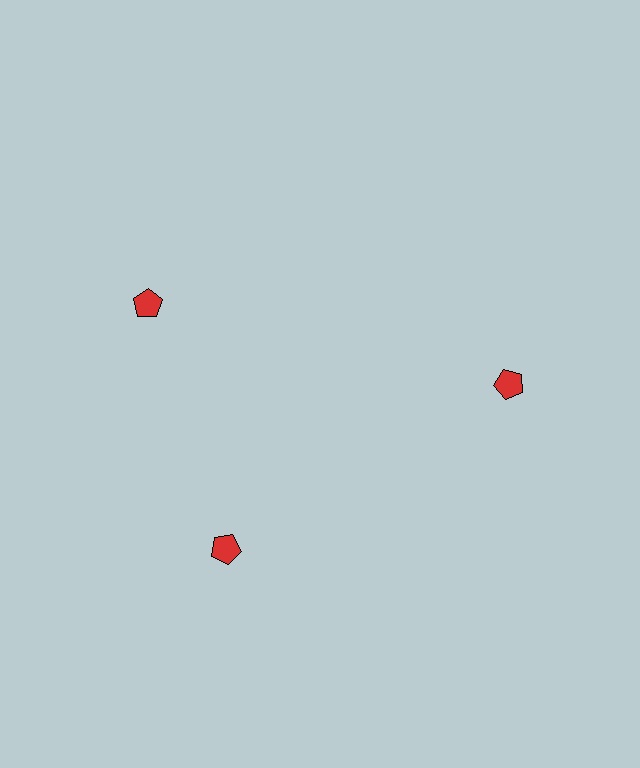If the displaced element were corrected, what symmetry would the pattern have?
It would have 3-fold rotational symmetry — the pattern would map onto itself every 120 degrees.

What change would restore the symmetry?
The symmetry would be restored by rotating it back into even spacing with its neighbors so that all 3 pentagons sit at equal angles and equal distance from the center.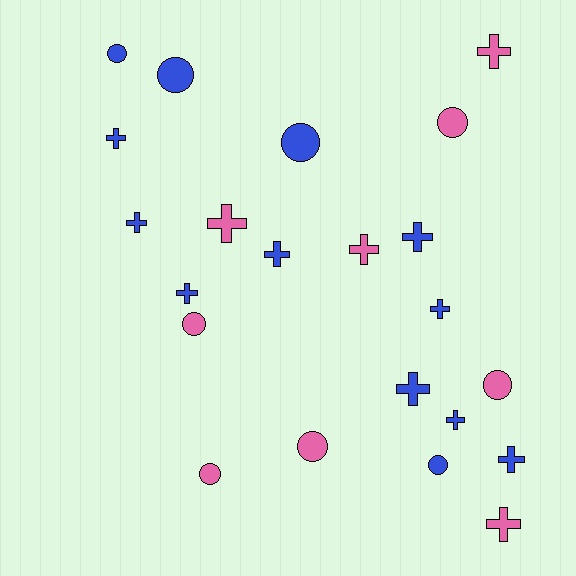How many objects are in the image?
There are 22 objects.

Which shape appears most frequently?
Cross, with 13 objects.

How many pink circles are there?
There are 5 pink circles.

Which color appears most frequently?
Blue, with 13 objects.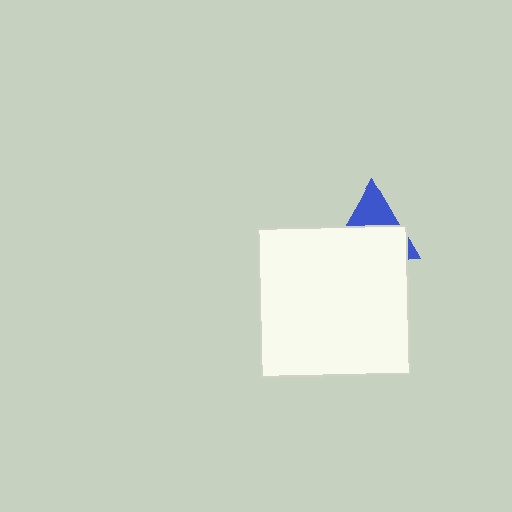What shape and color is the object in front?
The object in front is a white square.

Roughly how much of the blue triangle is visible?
A small part of it is visible (roughly 36%).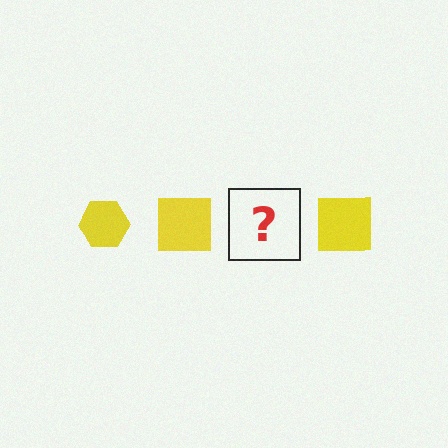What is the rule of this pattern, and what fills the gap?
The rule is that the pattern cycles through hexagon, square shapes in yellow. The gap should be filled with a yellow hexagon.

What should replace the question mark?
The question mark should be replaced with a yellow hexagon.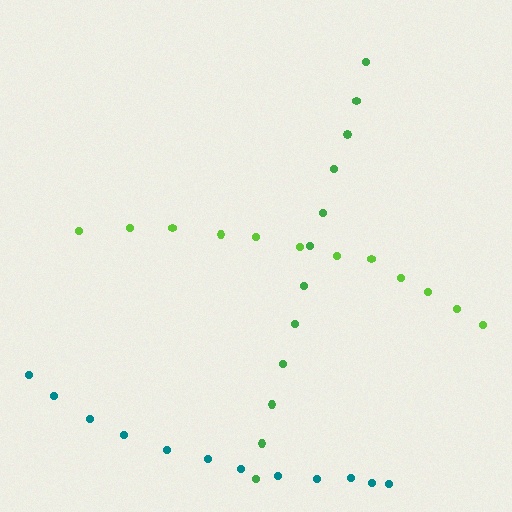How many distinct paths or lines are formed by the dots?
There are 3 distinct paths.